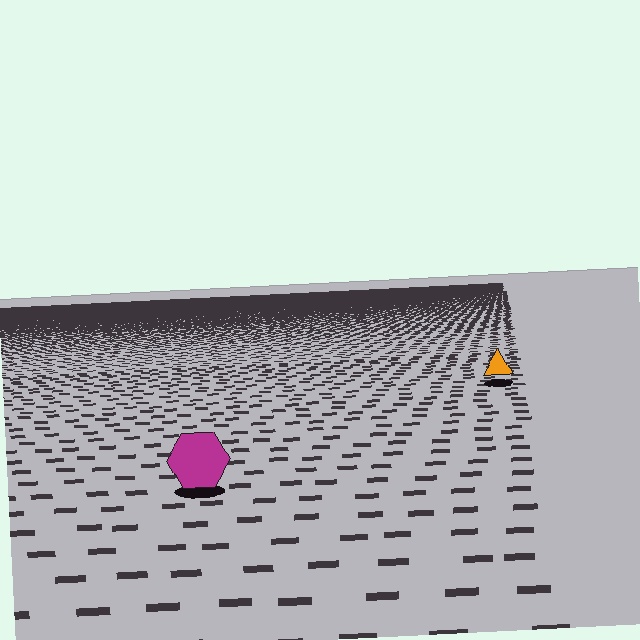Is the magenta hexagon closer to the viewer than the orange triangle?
Yes. The magenta hexagon is closer — you can tell from the texture gradient: the ground texture is coarser near it.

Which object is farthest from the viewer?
The orange triangle is farthest from the viewer. It appears smaller and the ground texture around it is denser.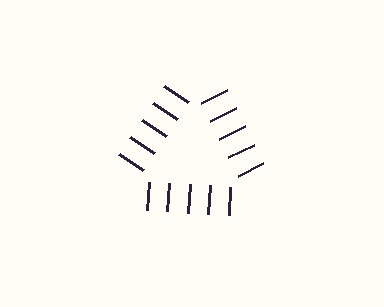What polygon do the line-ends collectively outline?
An illusory triangle — the line segments terminate on its edges but no continuous stroke is drawn.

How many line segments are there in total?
15 — 5 along each of the 3 edges.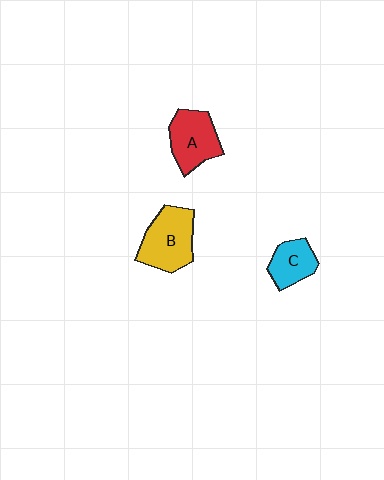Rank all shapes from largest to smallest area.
From largest to smallest: B (yellow), A (red), C (cyan).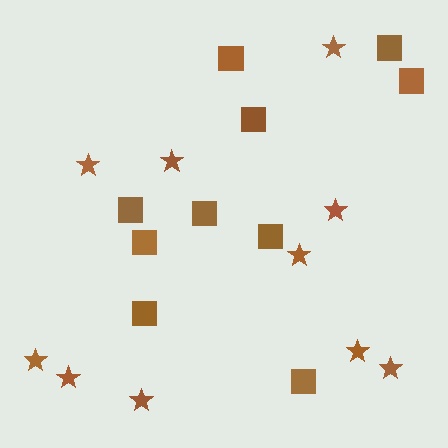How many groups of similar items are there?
There are 2 groups: one group of squares (10) and one group of stars (10).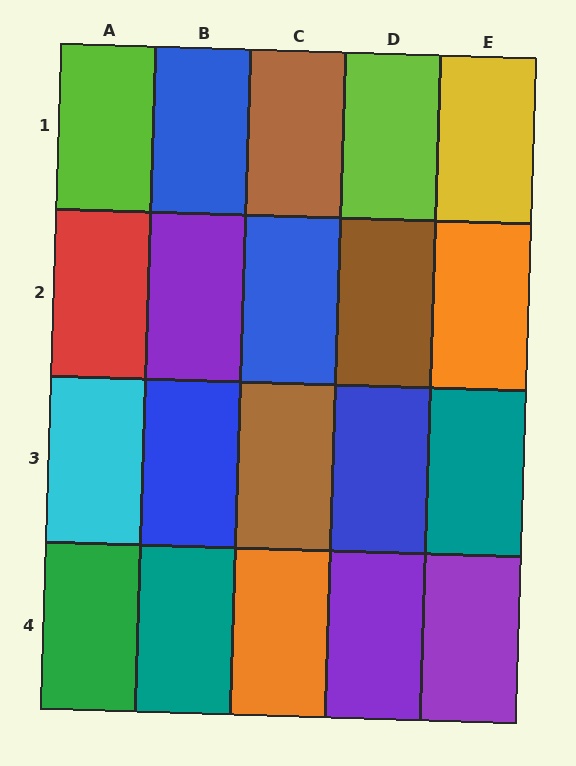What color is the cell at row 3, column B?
Blue.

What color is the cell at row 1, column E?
Yellow.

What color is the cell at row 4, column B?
Teal.